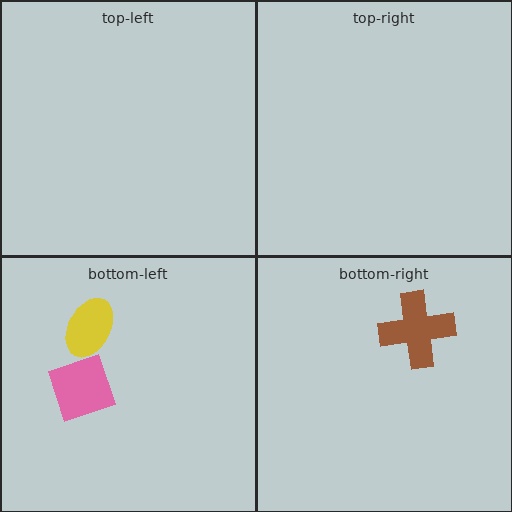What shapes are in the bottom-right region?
The brown cross.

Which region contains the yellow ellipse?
The bottom-left region.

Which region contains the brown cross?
The bottom-right region.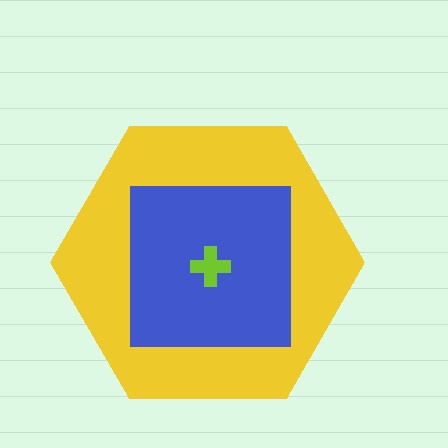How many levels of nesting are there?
3.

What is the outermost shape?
The yellow hexagon.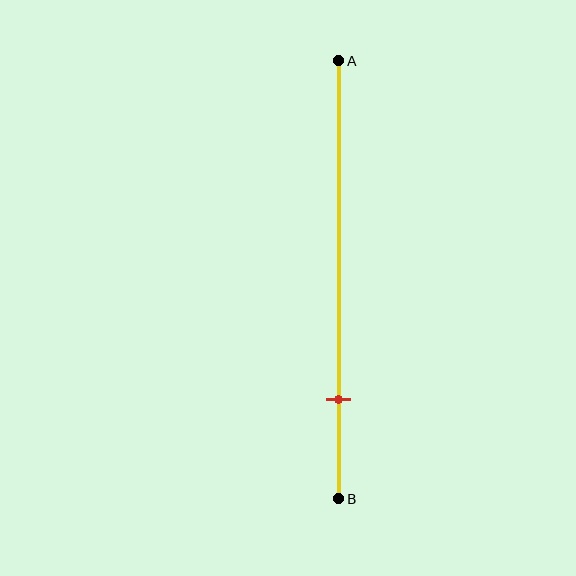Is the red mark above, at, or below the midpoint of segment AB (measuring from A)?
The red mark is below the midpoint of segment AB.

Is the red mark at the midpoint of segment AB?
No, the mark is at about 75% from A, not at the 50% midpoint.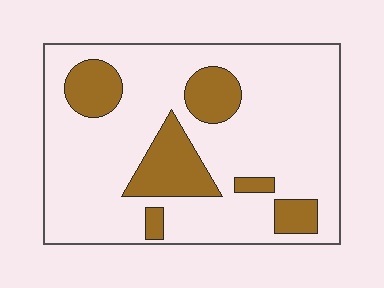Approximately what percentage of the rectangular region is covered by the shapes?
Approximately 20%.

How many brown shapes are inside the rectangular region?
6.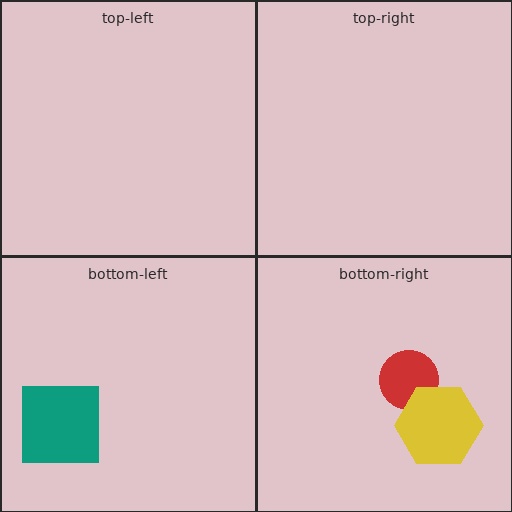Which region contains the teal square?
The bottom-left region.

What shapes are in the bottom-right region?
The red circle, the yellow hexagon.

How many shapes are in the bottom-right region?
2.